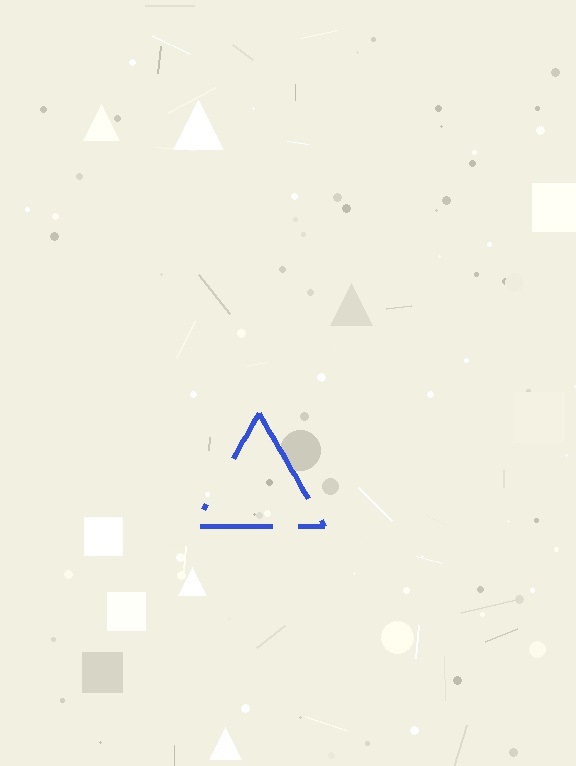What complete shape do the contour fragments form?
The contour fragments form a triangle.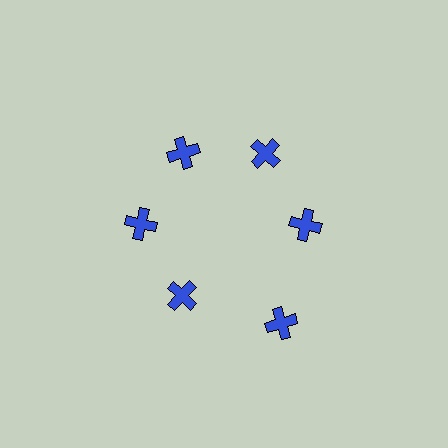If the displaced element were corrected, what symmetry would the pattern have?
It would have 6-fold rotational symmetry — the pattern would map onto itself every 60 degrees.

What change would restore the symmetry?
The symmetry would be restored by moving it inward, back onto the ring so that all 6 crosses sit at equal angles and equal distance from the center.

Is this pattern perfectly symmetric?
No. The 6 blue crosses are arranged in a ring, but one element near the 5 o'clock position is pushed outward from the center, breaking the 6-fold rotational symmetry.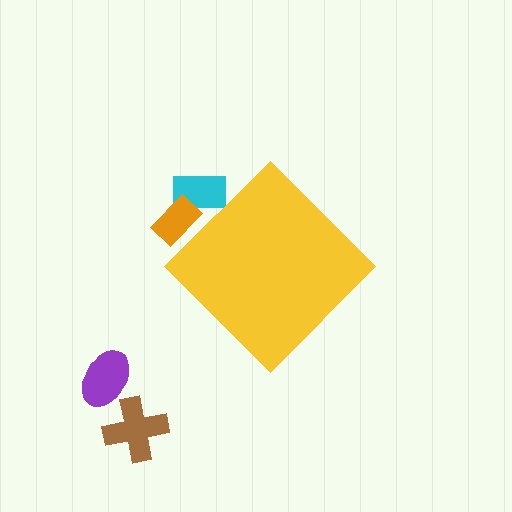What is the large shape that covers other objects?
A yellow diamond.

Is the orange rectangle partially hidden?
Yes, the orange rectangle is partially hidden behind the yellow diamond.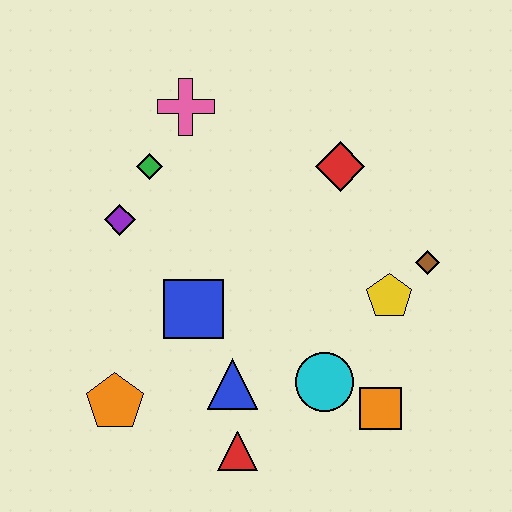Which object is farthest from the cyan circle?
The pink cross is farthest from the cyan circle.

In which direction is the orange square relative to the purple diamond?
The orange square is to the right of the purple diamond.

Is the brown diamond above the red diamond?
No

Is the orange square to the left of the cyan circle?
No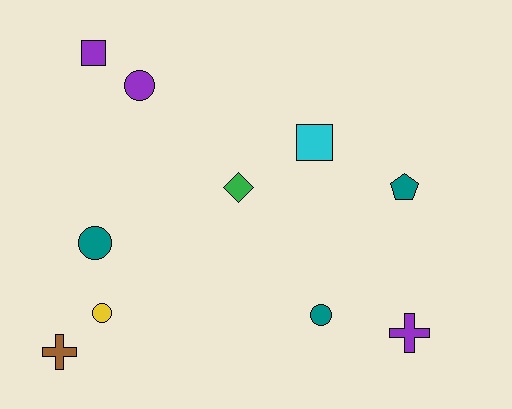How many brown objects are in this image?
There is 1 brown object.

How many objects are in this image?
There are 10 objects.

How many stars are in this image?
There are no stars.